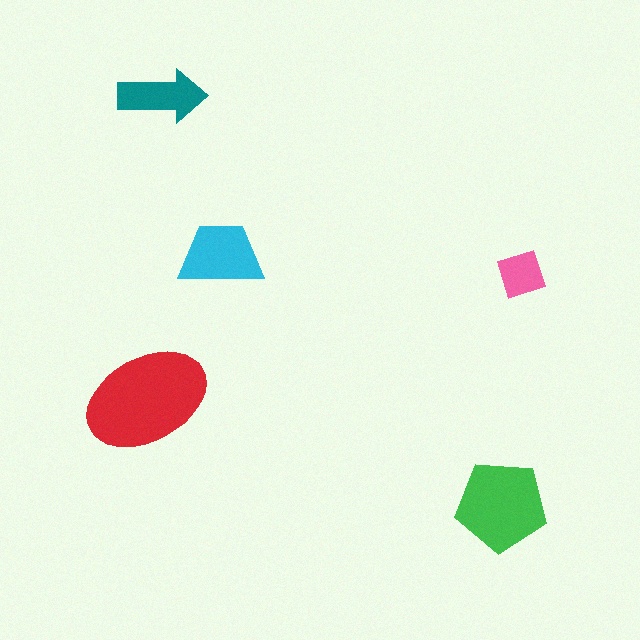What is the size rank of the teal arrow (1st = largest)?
4th.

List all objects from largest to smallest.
The red ellipse, the green pentagon, the cyan trapezoid, the teal arrow, the pink square.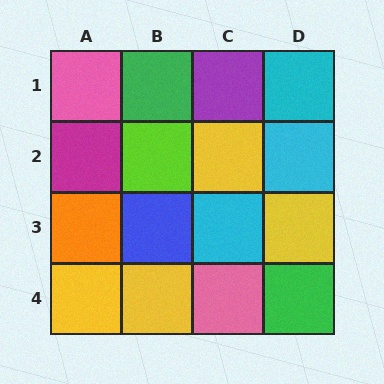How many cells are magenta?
1 cell is magenta.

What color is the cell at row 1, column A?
Pink.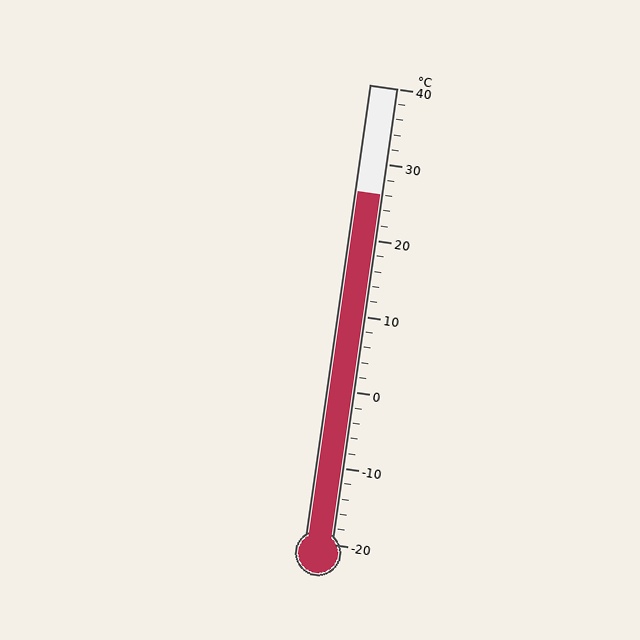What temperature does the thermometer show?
The thermometer shows approximately 26°C.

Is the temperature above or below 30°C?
The temperature is below 30°C.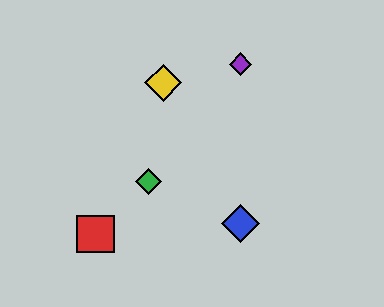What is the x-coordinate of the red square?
The red square is at x≈95.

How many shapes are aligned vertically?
2 shapes (the blue diamond, the purple diamond) are aligned vertically.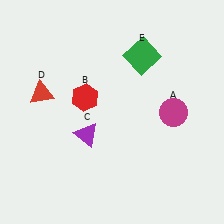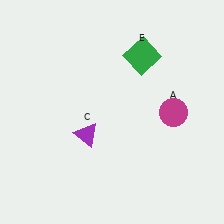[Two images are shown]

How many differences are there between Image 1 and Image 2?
There are 2 differences between the two images.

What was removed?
The red hexagon (B), the red triangle (D) were removed in Image 2.